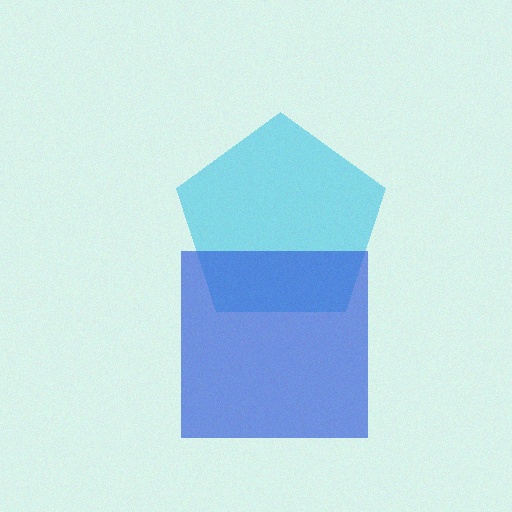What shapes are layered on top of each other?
The layered shapes are: a cyan pentagon, a blue square.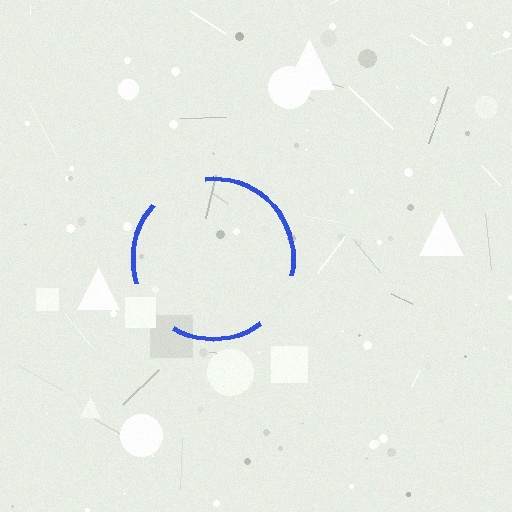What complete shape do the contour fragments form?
The contour fragments form a circle.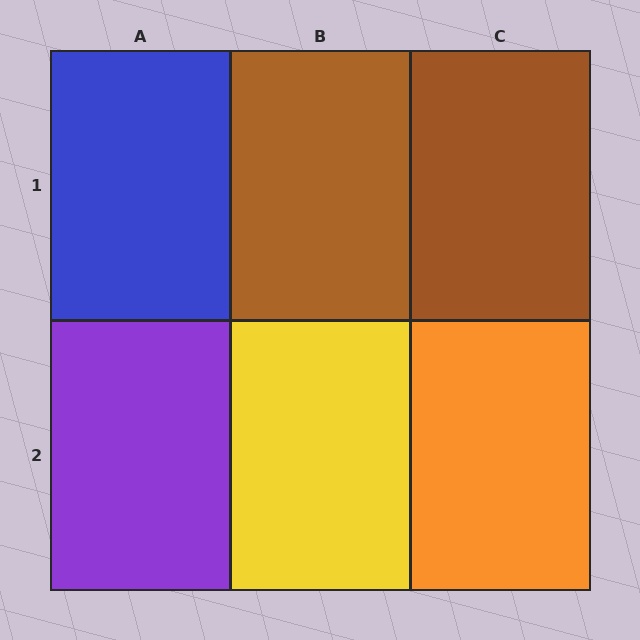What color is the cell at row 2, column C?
Orange.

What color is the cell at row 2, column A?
Purple.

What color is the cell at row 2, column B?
Yellow.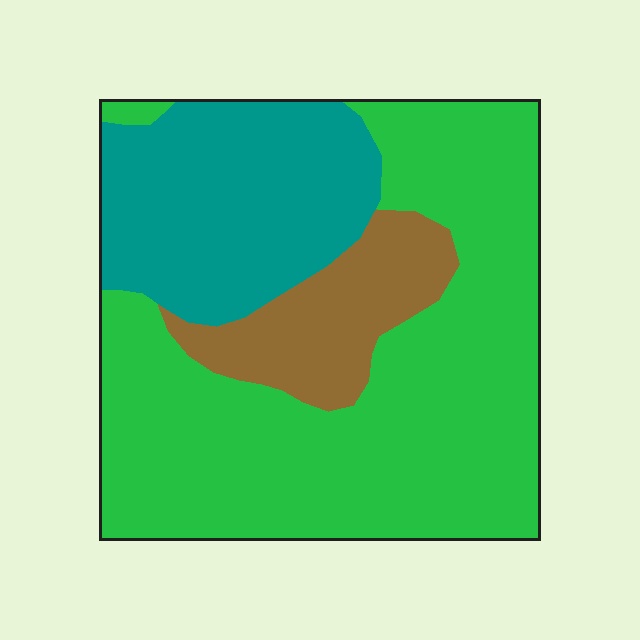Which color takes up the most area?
Green, at roughly 60%.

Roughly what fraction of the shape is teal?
Teal covers 26% of the shape.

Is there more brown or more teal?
Teal.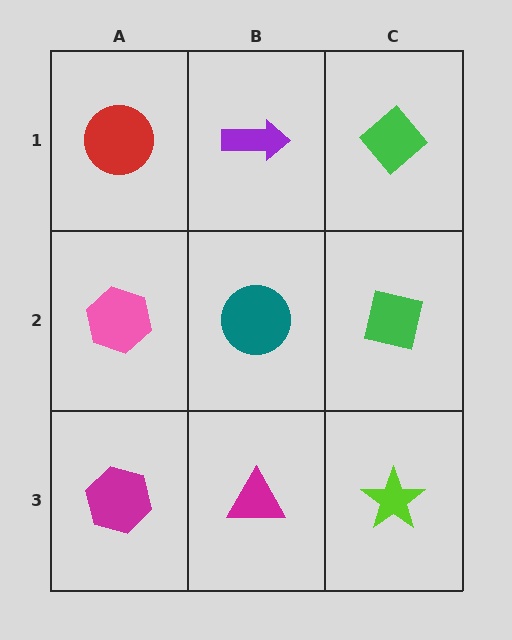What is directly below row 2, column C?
A lime star.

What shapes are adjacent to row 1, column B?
A teal circle (row 2, column B), a red circle (row 1, column A), a green diamond (row 1, column C).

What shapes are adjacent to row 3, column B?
A teal circle (row 2, column B), a magenta hexagon (row 3, column A), a lime star (row 3, column C).